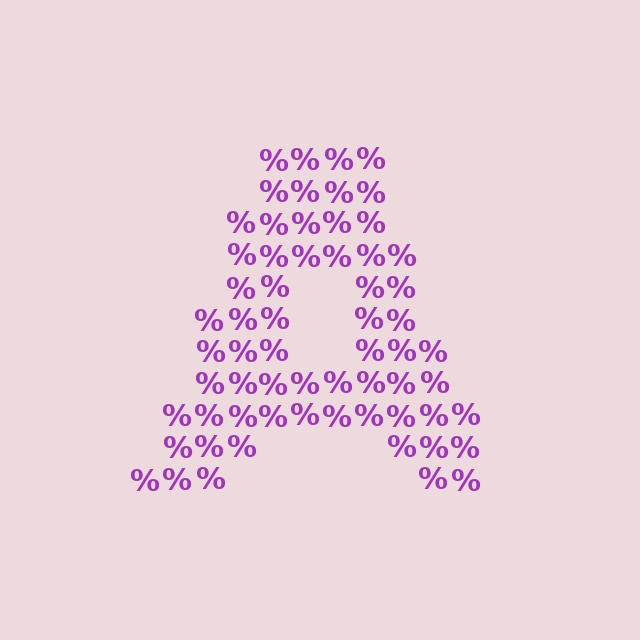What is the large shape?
The large shape is the letter A.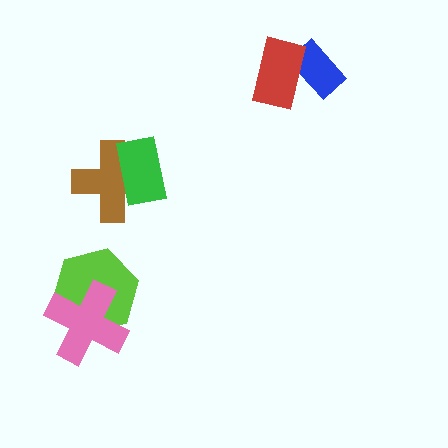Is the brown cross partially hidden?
Yes, it is partially covered by another shape.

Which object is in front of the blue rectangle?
The red rectangle is in front of the blue rectangle.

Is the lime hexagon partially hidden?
Yes, it is partially covered by another shape.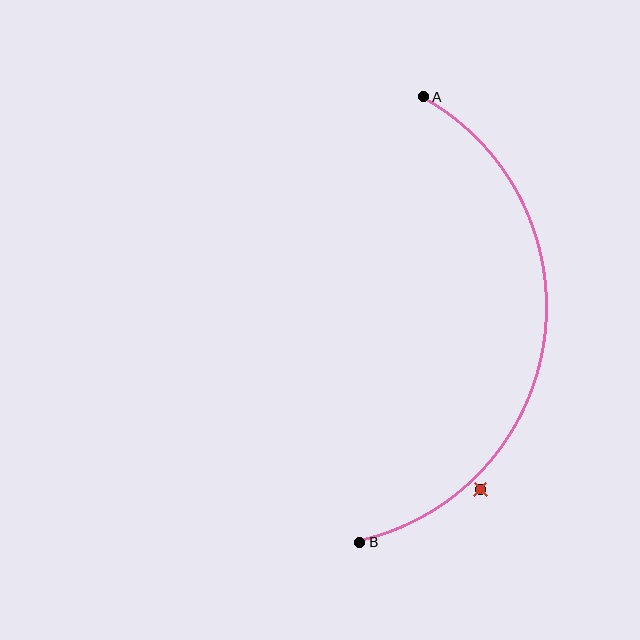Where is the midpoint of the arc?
The arc midpoint is the point on the curve farthest from the straight line joining A and B. It sits to the right of that line.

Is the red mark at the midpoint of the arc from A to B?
No — the red mark does not lie on the arc at all. It sits slightly outside the curve.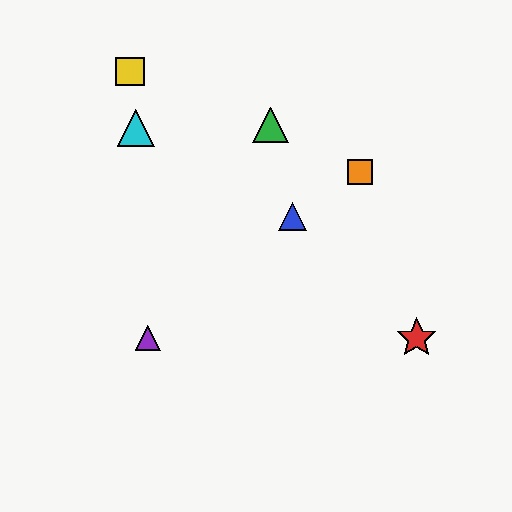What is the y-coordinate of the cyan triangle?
The cyan triangle is at y≈128.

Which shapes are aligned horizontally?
The red star, the purple triangle are aligned horizontally.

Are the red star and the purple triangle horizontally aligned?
Yes, both are at y≈338.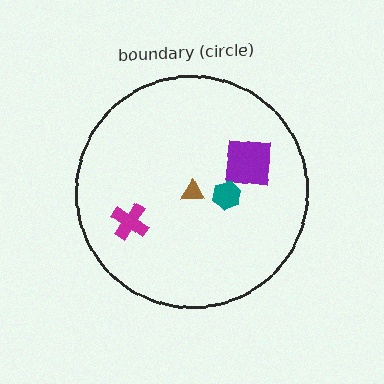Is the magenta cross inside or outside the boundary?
Inside.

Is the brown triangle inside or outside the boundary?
Inside.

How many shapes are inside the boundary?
4 inside, 0 outside.